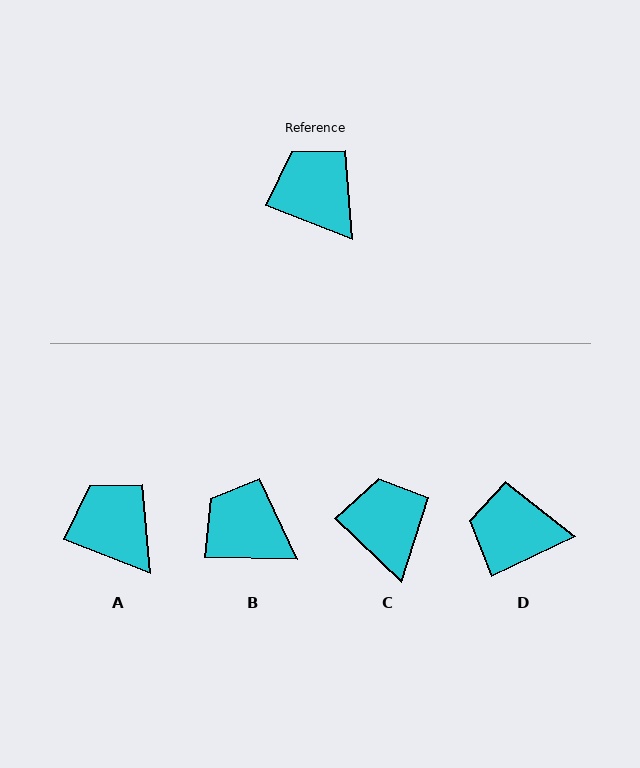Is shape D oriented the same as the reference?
No, it is off by about 47 degrees.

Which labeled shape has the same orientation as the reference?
A.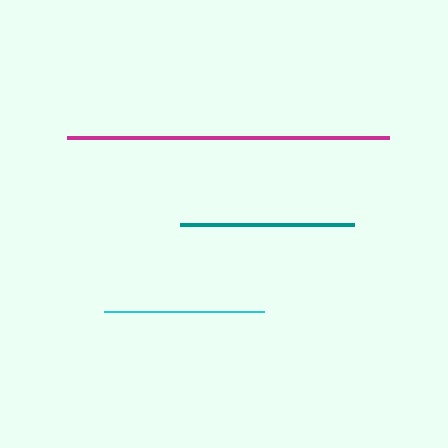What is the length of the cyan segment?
The cyan segment is approximately 160 pixels long.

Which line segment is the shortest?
The cyan line is the shortest at approximately 160 pixels.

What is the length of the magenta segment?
The magenta segment is approximately 322 pixels long.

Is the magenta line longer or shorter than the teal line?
The magenta line is longer than the teal line.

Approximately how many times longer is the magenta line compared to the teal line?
The magenta line is approximately 1.9 times the length of the teal line.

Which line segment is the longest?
The magenta line is the longest at approximately 322 pixels.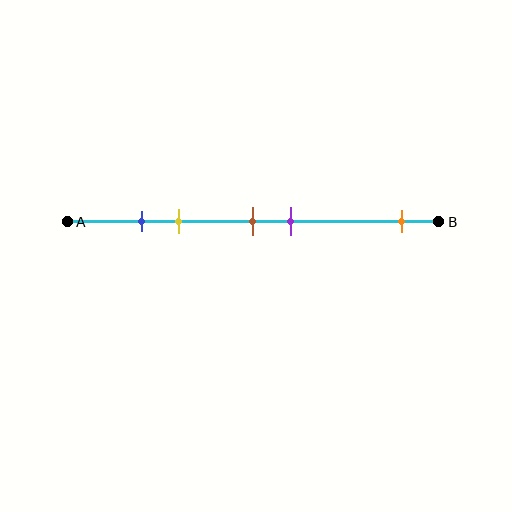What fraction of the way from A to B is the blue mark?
The blue mark is approximately 20% (0.2) of the way from A to B.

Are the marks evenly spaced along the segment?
No, the marks are not evenly spaced.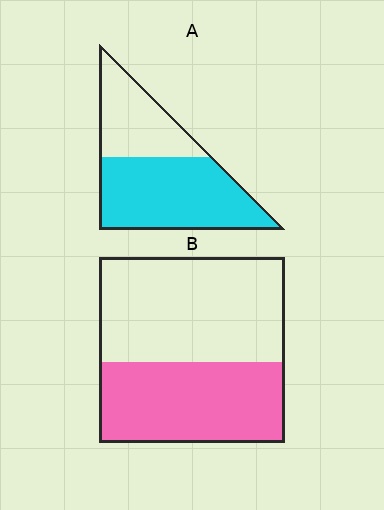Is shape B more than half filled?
No.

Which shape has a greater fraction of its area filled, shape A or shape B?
Shape A.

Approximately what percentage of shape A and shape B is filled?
A is approximately 65% and B is approximately 45%.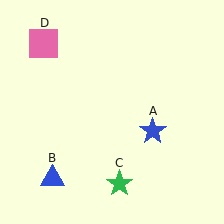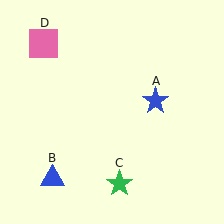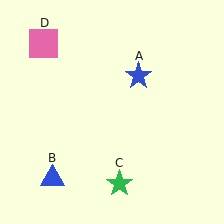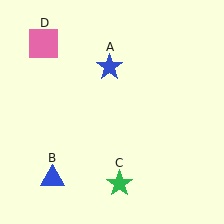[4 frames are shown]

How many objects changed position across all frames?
1 object changed position: blue star (object A).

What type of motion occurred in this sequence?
The blue star (object A) rotated counterclockwise around the center of the scene.